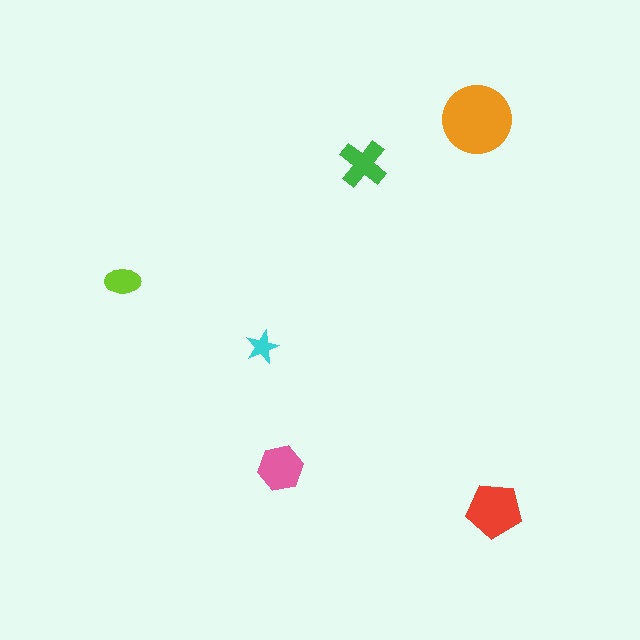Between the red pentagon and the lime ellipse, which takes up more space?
The red pentagon.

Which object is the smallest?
The cyan star.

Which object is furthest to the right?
The red pentagon is rightmost.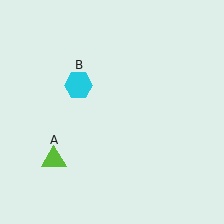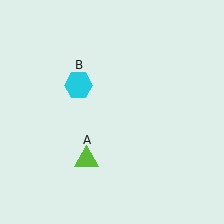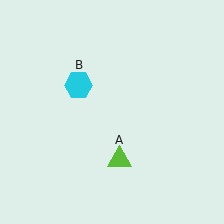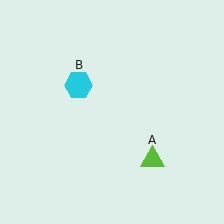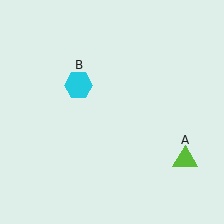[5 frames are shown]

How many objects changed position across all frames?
1 object changed position: lime triangle (object A).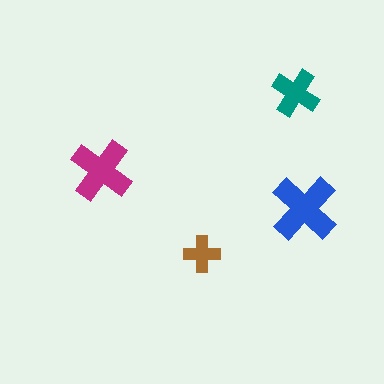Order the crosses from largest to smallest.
the blue one, the magenta one, the teal one, the brown one.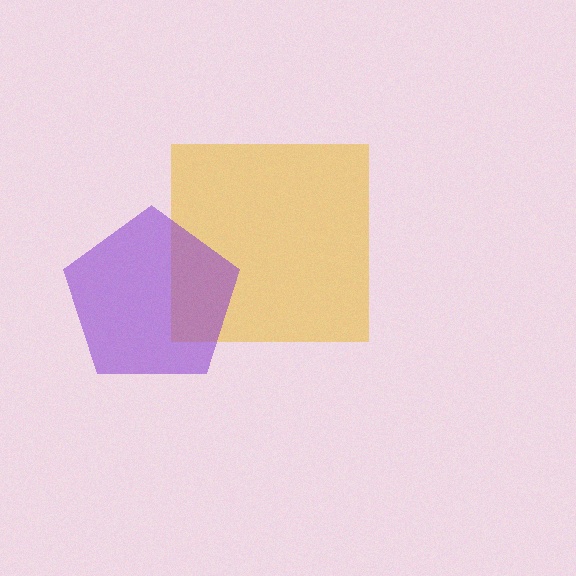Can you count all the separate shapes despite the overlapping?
Yes, there are 2 separate shapes.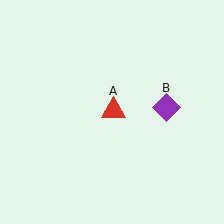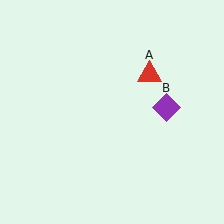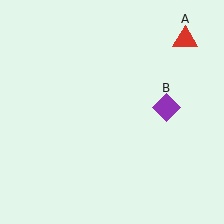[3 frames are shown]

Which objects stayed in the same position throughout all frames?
Purple diamond (object B) remained stationary.